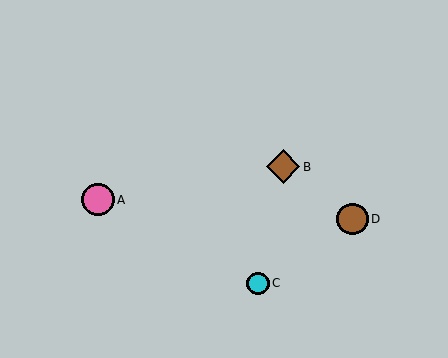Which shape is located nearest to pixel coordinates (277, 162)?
The brown diamond (labeled B) at (283, 167) is nearest to that location.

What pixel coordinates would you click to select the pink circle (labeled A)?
Click at (98, 200) to select the pink circle A.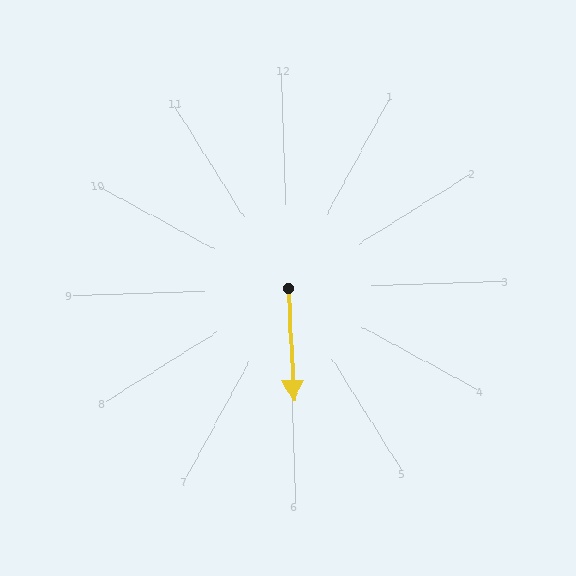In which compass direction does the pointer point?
South.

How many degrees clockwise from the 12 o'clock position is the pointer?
Approximately 179 degrees.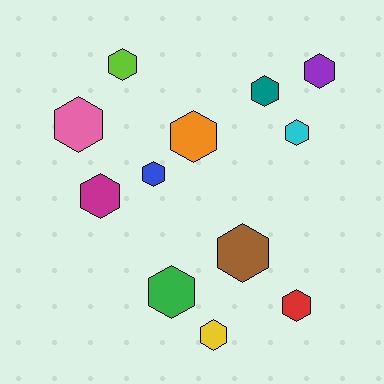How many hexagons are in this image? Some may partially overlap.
There are 12 hexagons.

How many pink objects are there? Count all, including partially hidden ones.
There is 1 pink object.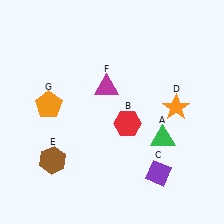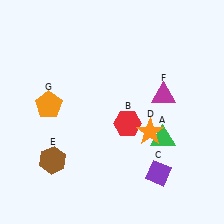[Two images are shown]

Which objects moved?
The objects that moved are: the orange star (D), the magenta triangle (F).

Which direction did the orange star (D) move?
The orange star (D) moved left.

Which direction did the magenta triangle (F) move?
The magenta triangle (F) moved right.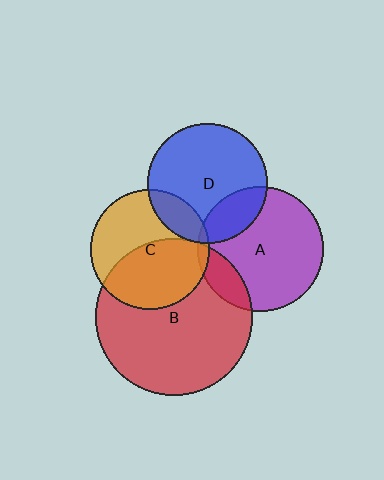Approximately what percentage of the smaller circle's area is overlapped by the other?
Approximately 15%.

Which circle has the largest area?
Circle B (red).